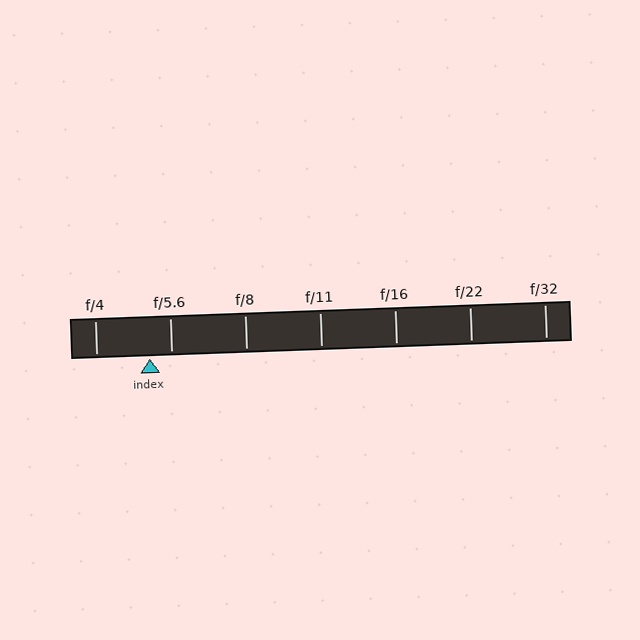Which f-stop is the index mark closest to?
The index mark is closest to f/5.6.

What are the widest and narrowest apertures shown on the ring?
The widest aperture shown is f/4 and the narrowest is f/32.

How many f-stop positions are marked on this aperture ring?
There are 7 f-stop positions marked.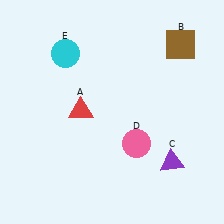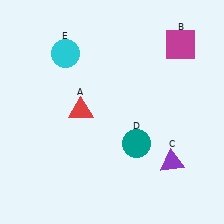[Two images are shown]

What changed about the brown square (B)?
In Image 1, B is brown. In Image 2, it changed to magenta.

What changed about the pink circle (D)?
In Image 1, D is pink. In Image 2, it changed to teal.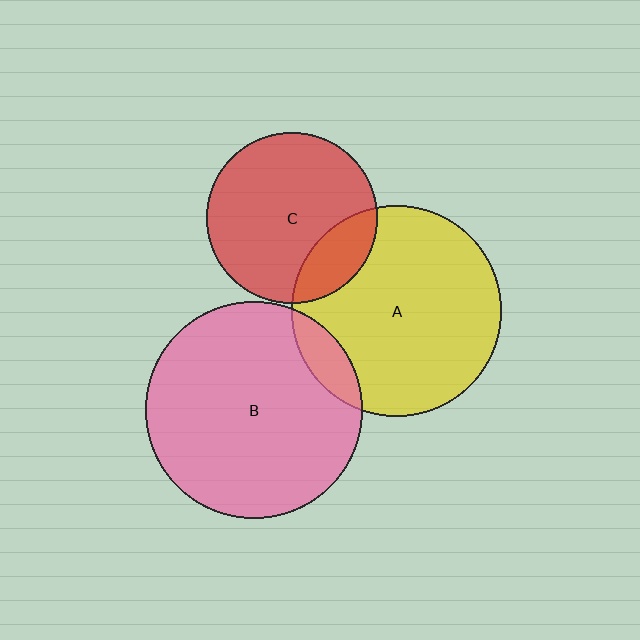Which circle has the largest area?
Circle B (pink).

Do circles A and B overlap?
Yes.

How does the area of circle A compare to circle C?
Approximately 1.5 times.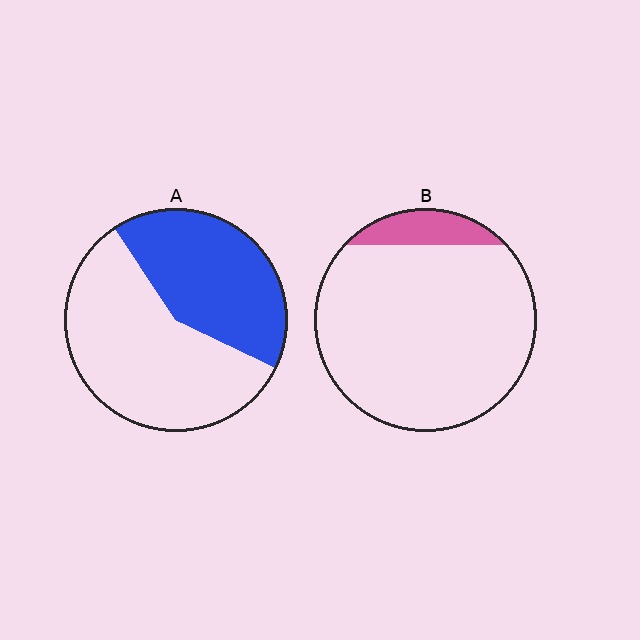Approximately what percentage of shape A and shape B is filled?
A is approximately 40% and B is approximately 10%.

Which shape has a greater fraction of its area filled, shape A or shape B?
Shape A.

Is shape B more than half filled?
No.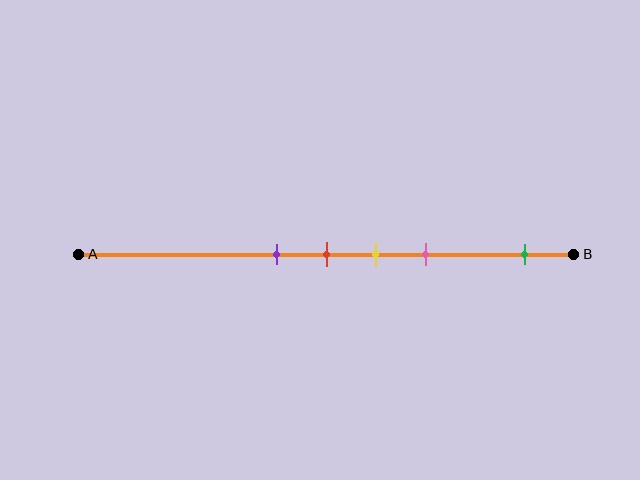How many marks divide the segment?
There are 5 marks dividing the segment.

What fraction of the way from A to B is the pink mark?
The pink mark is approximately 70% (0.7) of the way from A to B.